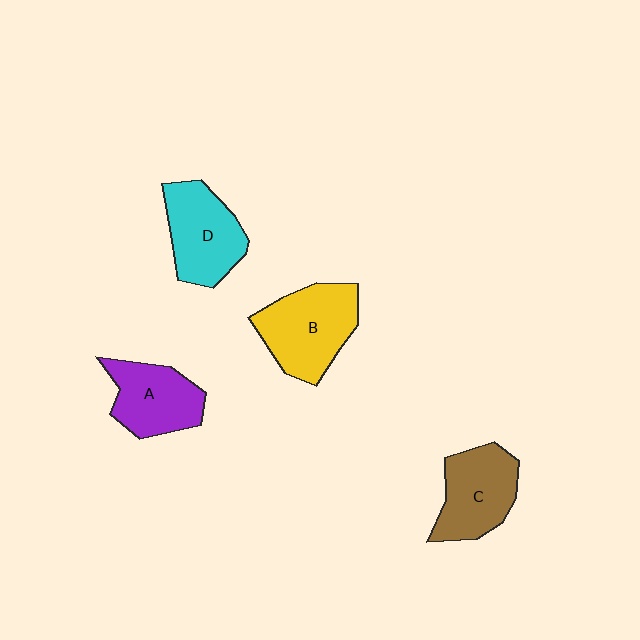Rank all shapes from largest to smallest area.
From largest to smallest: B (yellow), D (cyan), C (brown), A (purple).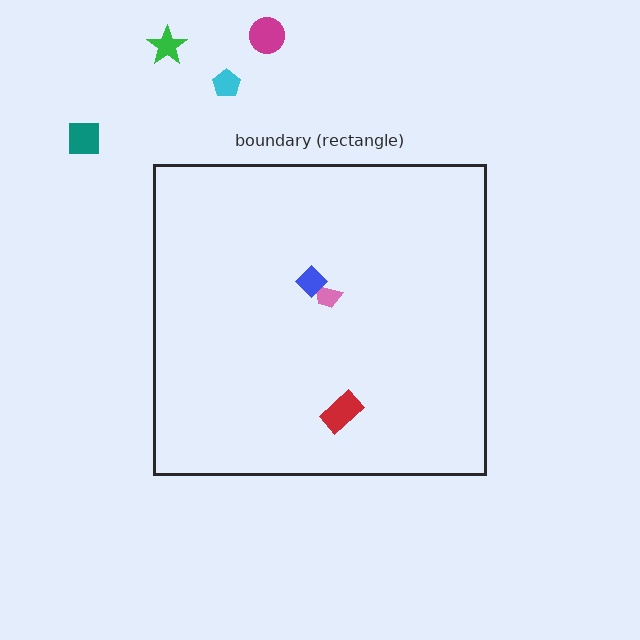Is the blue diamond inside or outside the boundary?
Inside.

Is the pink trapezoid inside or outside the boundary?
Inside.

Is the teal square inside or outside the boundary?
Outside.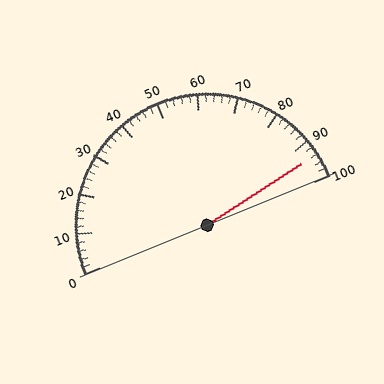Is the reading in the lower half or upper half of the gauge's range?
The reading is in the upper half of the range (0 to 100).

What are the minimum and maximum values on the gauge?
The gauge ranges from 0 to 100.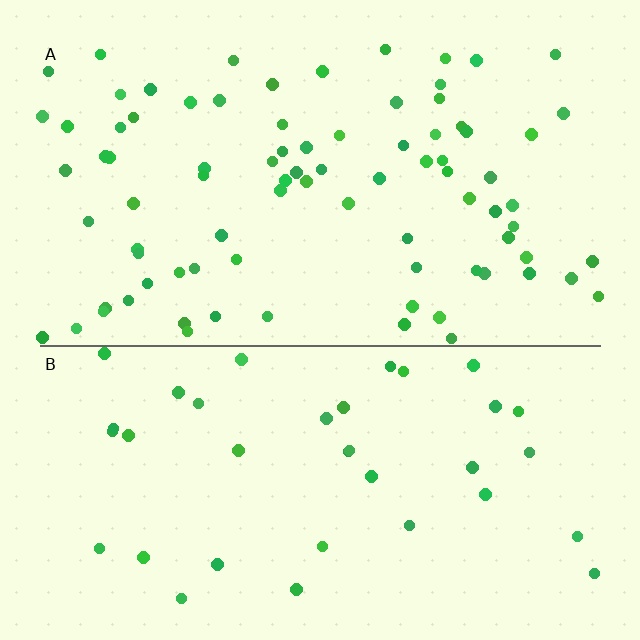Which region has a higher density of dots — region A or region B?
A (the top).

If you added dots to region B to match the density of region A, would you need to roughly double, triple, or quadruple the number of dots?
Approximately double.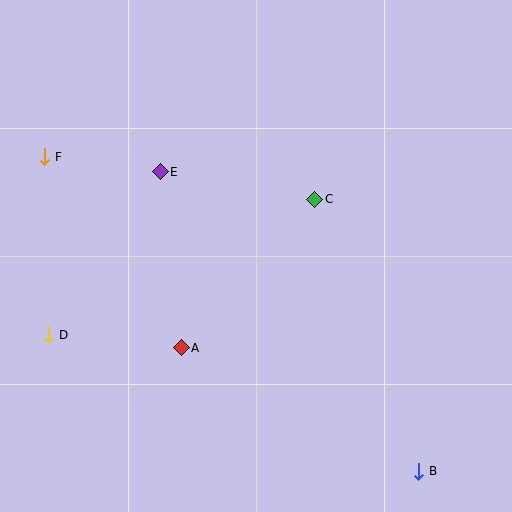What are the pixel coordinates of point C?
Point C is at (315, 199).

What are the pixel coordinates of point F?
Point F is at (45, 157).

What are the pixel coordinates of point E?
Point E is at (160, 172).